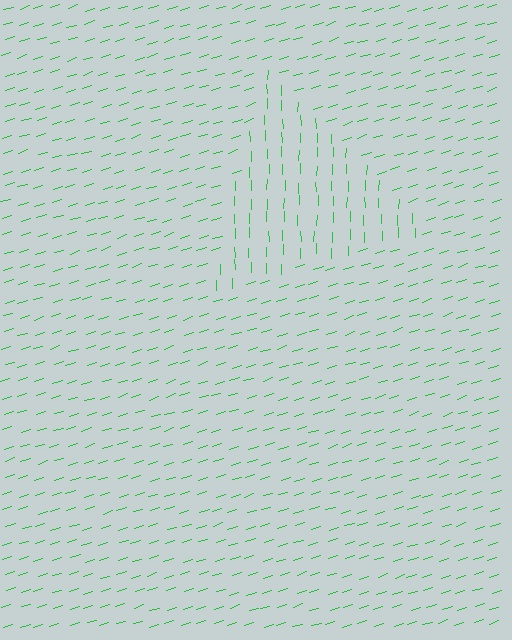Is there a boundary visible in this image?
Yes, there is a texture boundary formed by a change in line orientation.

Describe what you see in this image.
The image is filled with small green line segments. A triangle region in the image has lines oriented differently from the surrounding lines, creating a visible texture boundary.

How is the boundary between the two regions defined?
The boundary is defined purely by a change in line orientation (approximately 73 degrees difference). All lines are the same color and thickness.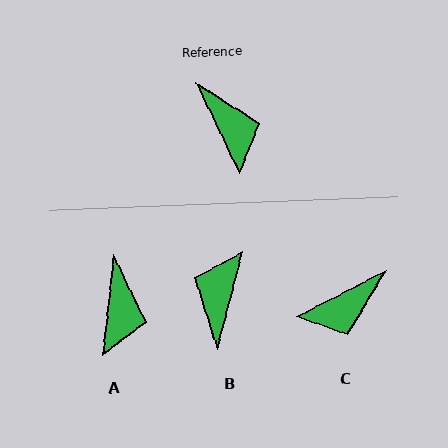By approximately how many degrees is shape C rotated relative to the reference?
Approximately 88 degrees clockwise.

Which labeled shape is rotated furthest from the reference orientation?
B, about 140 degrees away.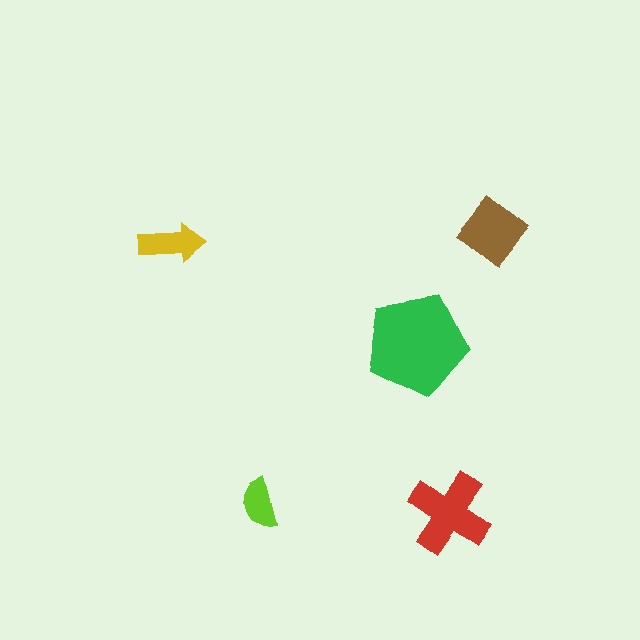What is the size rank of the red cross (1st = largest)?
2nd.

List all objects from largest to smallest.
The green pentagon, the red cross, the brown diamond, the yellow arrow, the lime semicircle.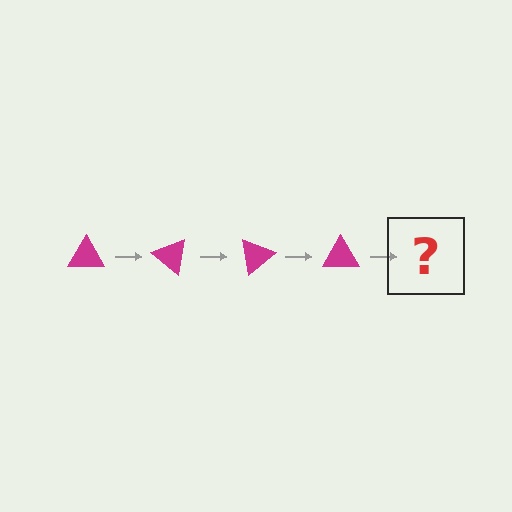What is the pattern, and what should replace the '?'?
The pattern is that the triangle rotates 40 degrees each step. The '?' should be a magenta triangle rotated 160 degrees.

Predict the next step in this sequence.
The next step is a magenta triangle rotated 160 degrees.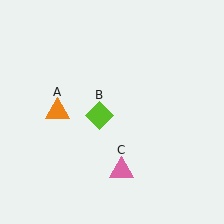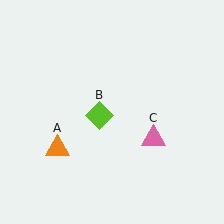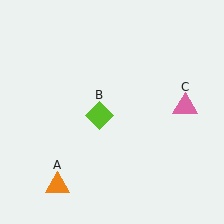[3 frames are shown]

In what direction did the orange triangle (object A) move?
The orange triangle (object A) moved down.